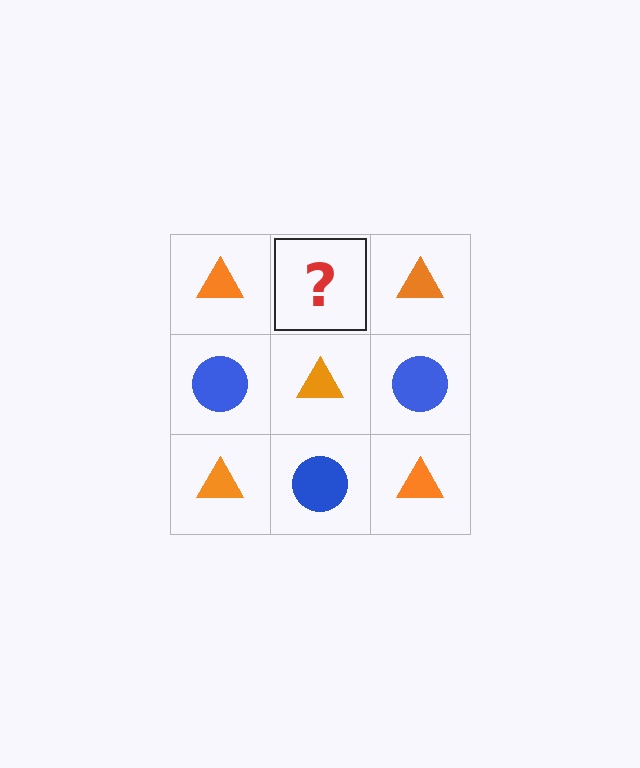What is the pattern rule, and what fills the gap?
The rule is that it alternates orange triangle and blue circle in a checkerboard pattern. The gap should be filled with a blue circle.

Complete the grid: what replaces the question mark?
The question mark should be replaced with a blue circle.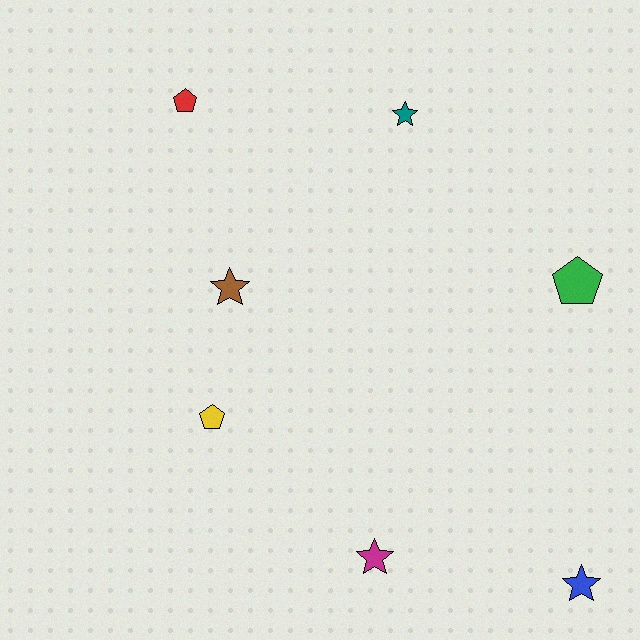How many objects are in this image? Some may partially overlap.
There are 7 objects.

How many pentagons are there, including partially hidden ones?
There are 3 pentagons.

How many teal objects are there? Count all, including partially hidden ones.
There is 1 teal object.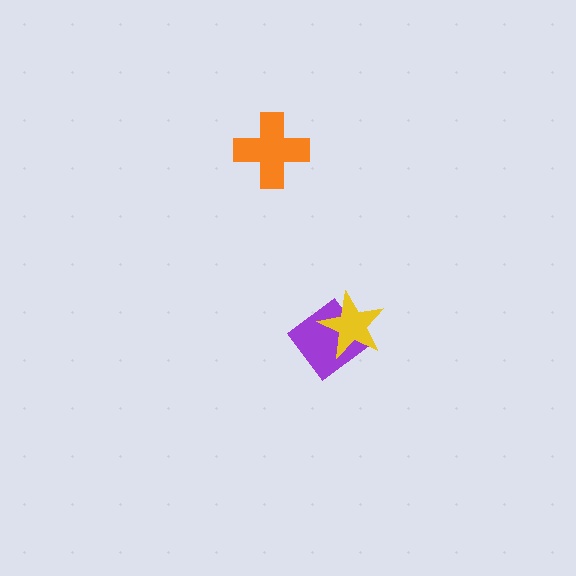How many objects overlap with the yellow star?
1 object overlaps with the yellow star.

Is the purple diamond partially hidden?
Yes, it is partially covered by another shape.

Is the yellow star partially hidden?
No, no other shape covers it.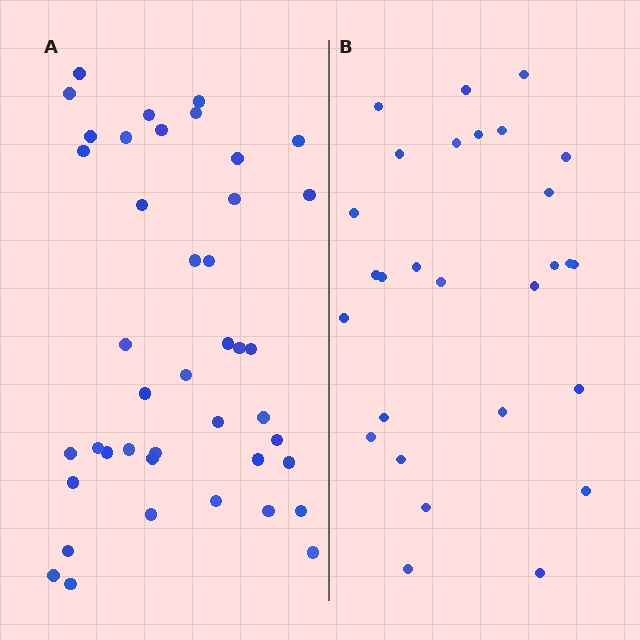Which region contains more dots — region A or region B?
Region A (the left region) has more dots.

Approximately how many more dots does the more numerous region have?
Region A has approximately 15 more dots than region B.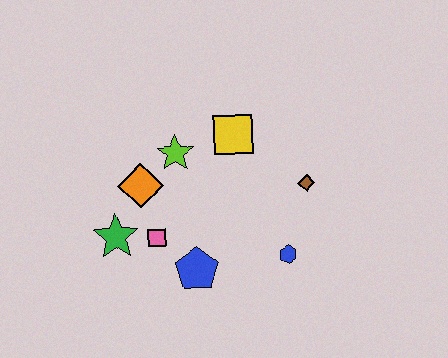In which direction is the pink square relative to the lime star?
The pink square is below the lime star.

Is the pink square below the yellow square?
Yes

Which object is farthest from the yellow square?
The green star is farthest from the yellow square.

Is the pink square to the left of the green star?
No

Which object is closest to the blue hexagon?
The brown diamond is closest to the blue hexagon.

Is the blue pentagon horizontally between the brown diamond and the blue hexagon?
No